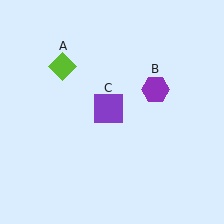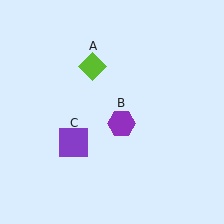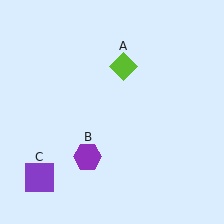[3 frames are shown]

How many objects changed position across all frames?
3 objects changed position: lime diamond (object A), purple hexagon (object B), purple square (object C).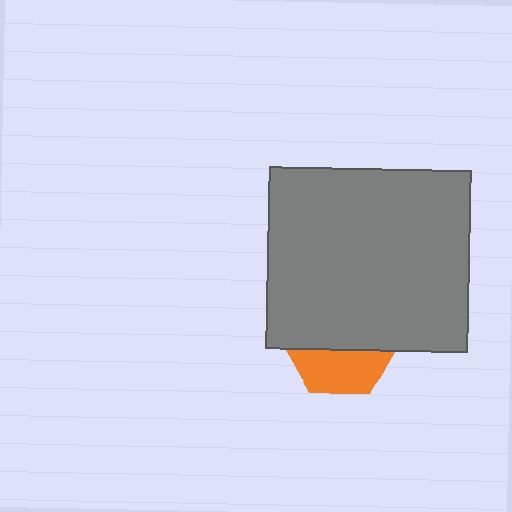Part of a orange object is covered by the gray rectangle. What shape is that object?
It is a hexagon.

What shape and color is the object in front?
The object in front is a gray rectangle.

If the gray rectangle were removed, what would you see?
You would see the complete orange hexagon.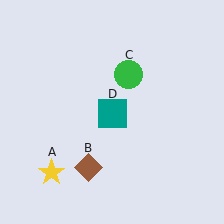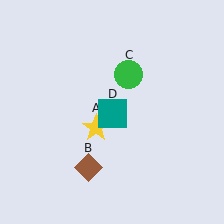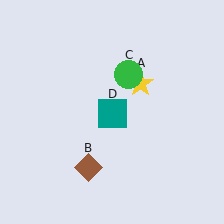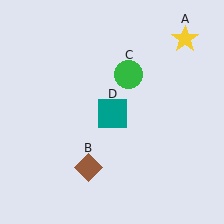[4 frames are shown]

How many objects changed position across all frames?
1 object changed position: yellow star (object A).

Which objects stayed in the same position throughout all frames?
Brown diamond (object B) and green circle (object C) and teal square (object D) remained stationary.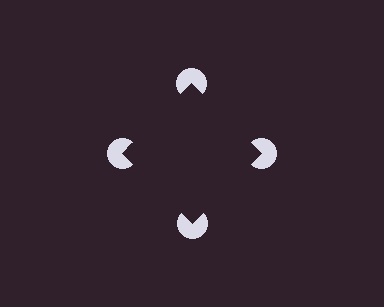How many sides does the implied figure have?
4 sides.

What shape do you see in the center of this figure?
An illusory square — its edges are inferred from the aligned wedge cuts in the pac-man discs, not physically drawn.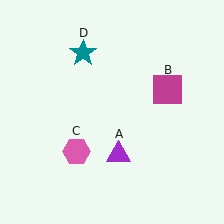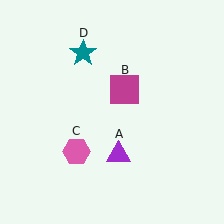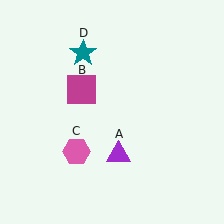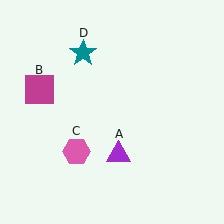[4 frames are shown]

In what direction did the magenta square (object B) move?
The magenta square (object B) moved left.